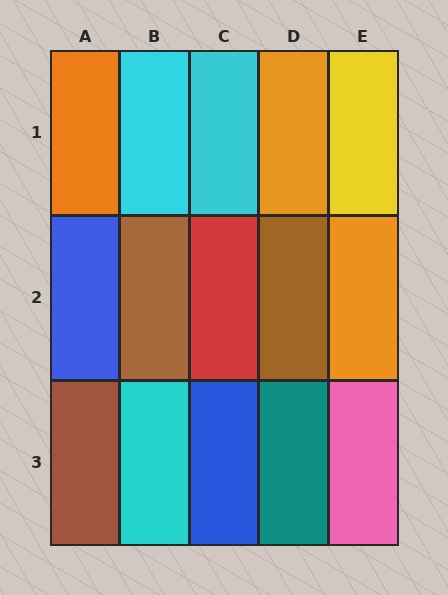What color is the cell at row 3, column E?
Pink.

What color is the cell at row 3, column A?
Brown.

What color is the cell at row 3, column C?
Blue.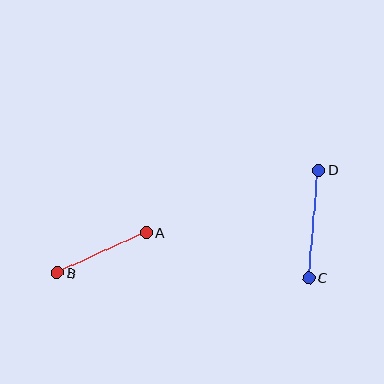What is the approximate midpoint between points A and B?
The midpoint is at approximately (102, 253) pixels.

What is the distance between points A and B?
The distance is approximately 97 pixels.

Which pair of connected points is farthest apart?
Points C and D are farthest apart.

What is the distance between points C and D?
The distance is approximately 108 pixels.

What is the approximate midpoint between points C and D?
The midpoint is at approximately (314, 224) pixels.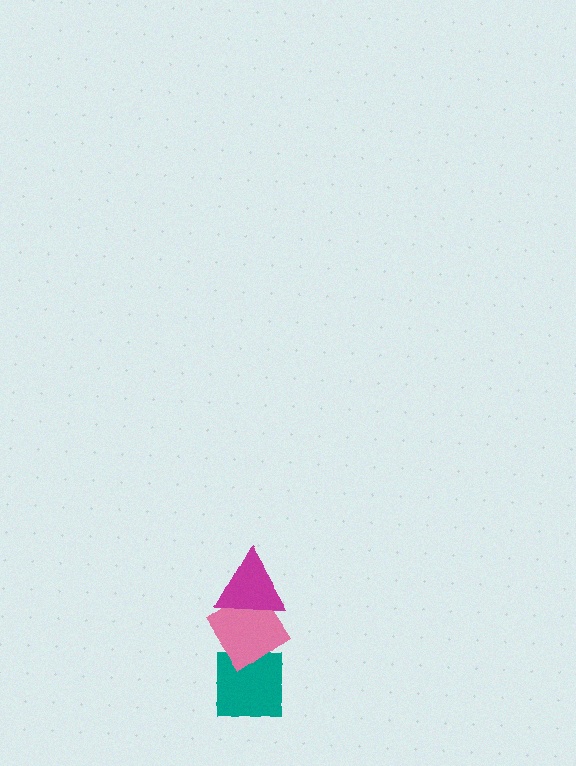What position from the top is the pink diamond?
The pink diamond is 2nd from the top.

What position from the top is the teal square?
The teal square is 3rd from the top.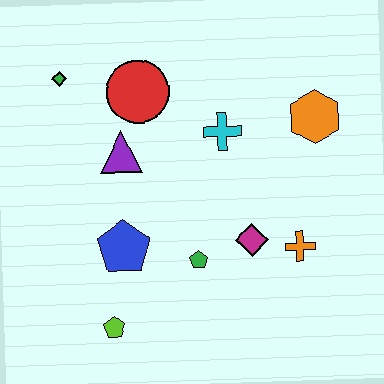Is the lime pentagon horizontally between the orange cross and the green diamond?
Yes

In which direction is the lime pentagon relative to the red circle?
The lime pentagon is below the red circle.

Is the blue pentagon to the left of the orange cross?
Yes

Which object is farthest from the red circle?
The lime pentagon is farthest from the red circle.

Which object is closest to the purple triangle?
The red circle is closest to the purple triangle.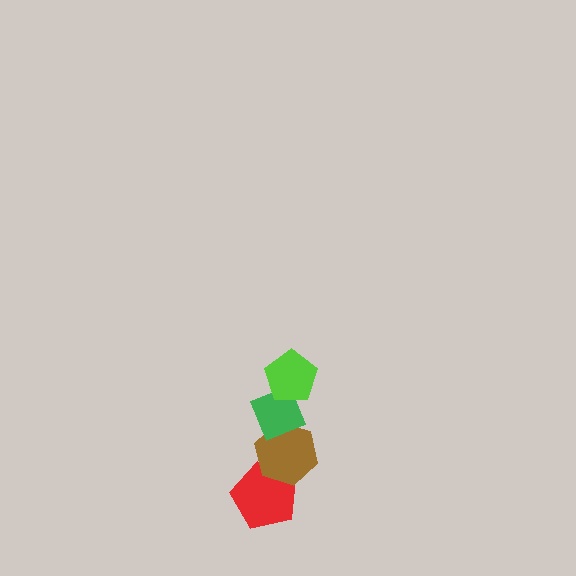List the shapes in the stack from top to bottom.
From top to bottom: the lime pentagon, the green diamond, the brown hexagon, the red pentagon.